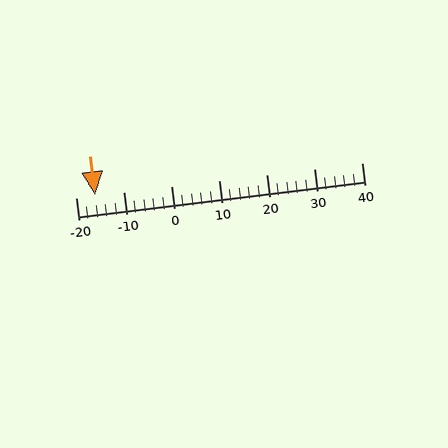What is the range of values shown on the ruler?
The ruler shows values from -20 to 40.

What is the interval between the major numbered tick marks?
The major tick marks are spaced 10 units apart.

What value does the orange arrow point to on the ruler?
The orange arrow points to approximately -16.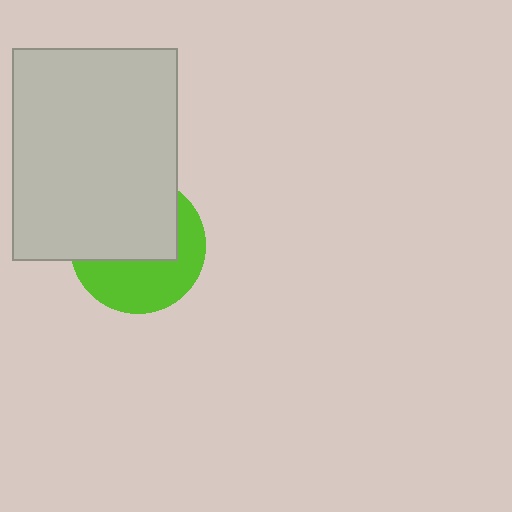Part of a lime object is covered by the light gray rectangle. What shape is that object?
It is a circle.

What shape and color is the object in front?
The object in front is a light gray rectangle.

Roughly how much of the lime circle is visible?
About half of it is visible (roughly 46%).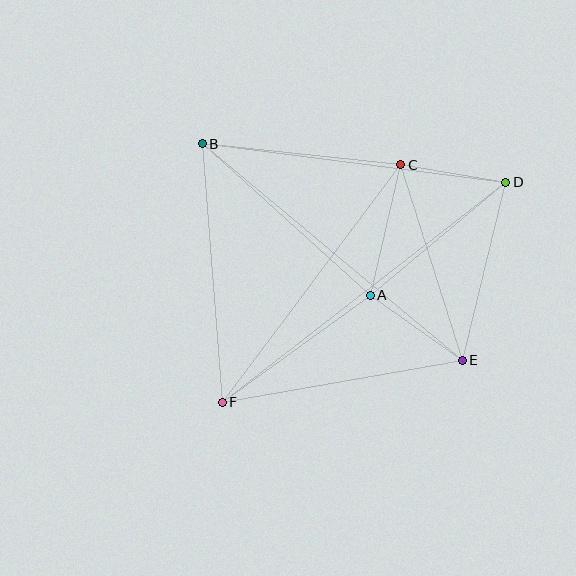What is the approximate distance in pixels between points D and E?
The distance between D and E is approximately 183 pixels.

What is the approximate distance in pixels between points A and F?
The distance between A and F is approximately 183 pixels.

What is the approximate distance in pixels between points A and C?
The distance between A and C is approximately 134 pixels.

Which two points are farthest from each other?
Points D and F are farthest from each other.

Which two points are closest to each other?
Points C and D are closest to each other.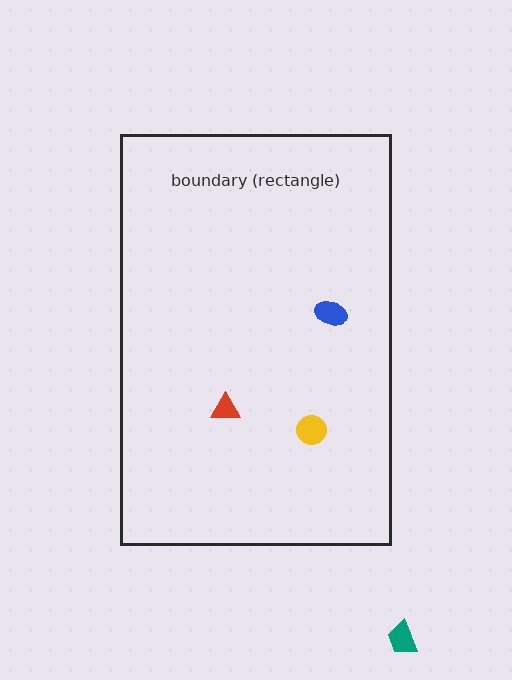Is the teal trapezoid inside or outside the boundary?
Outside.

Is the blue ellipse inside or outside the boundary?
Inside.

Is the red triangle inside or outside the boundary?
Inside.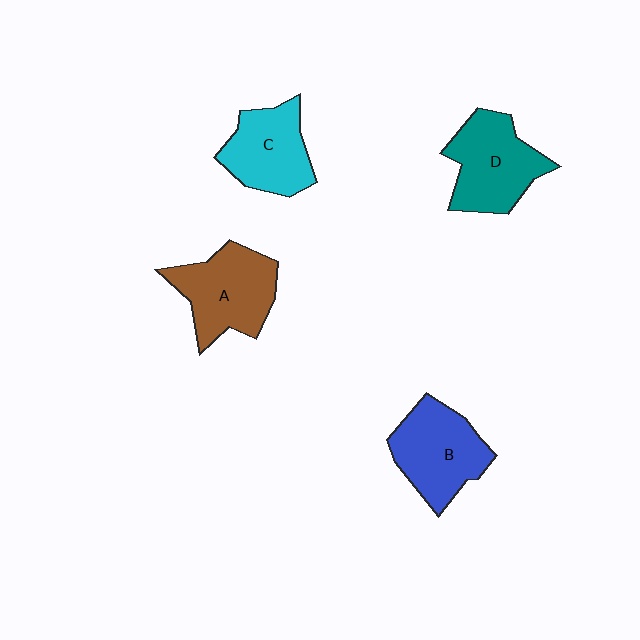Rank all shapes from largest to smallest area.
From largest to smallest: A (brown), D (teal), B (blue), C (cyan).